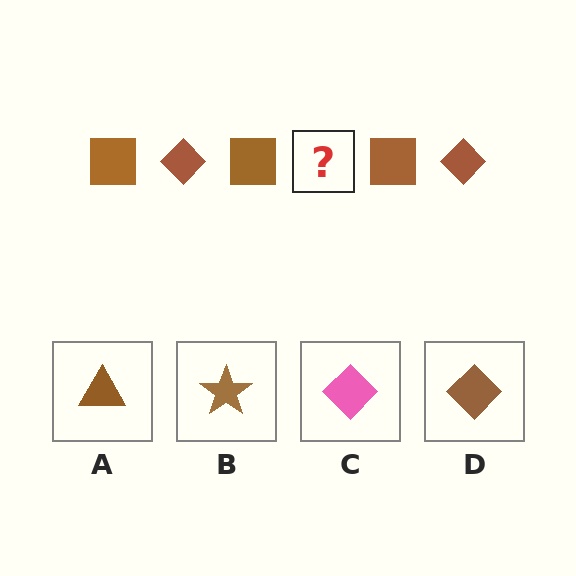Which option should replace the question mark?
Option D.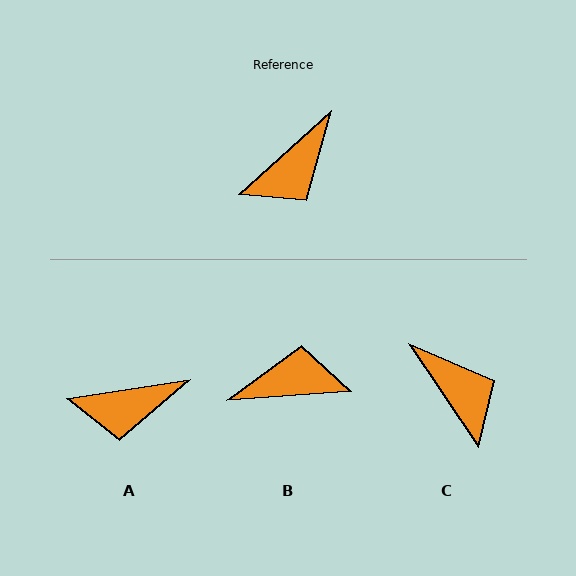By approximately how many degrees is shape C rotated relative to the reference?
Approximately 81 degrees counter-clockwise.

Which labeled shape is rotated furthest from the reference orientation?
B, about 142 degrees away.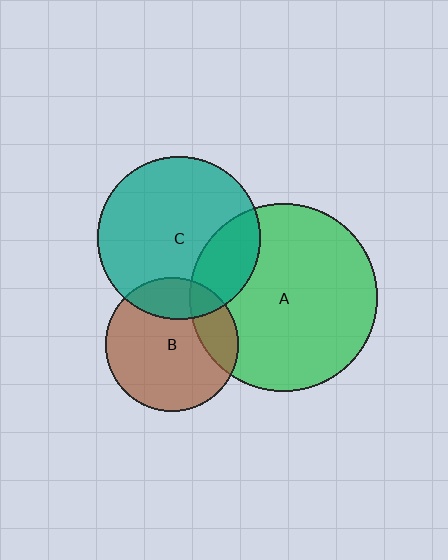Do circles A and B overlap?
Yes.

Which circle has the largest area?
Circle A (green).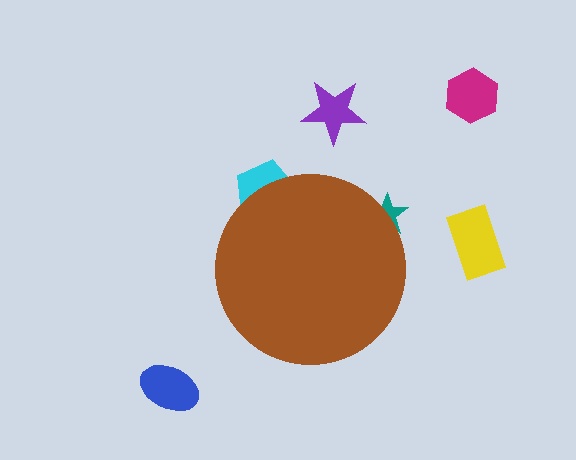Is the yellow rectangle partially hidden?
No, the yellow rectangle is fully visible.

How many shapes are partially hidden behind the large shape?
2 shapes are partially hidden.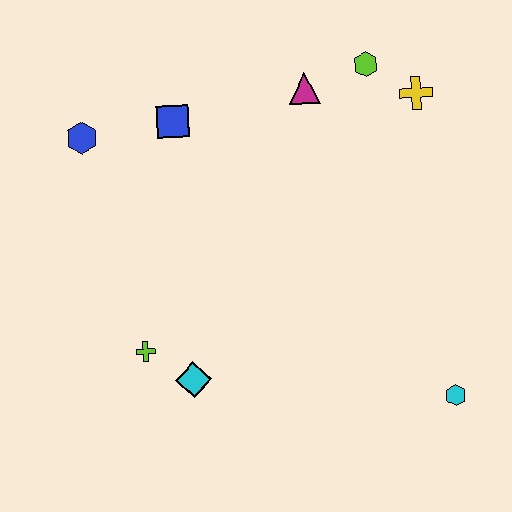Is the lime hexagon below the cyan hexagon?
No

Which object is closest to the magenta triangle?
The lime hexagon is closest to the magenta triangle.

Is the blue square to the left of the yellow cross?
Yes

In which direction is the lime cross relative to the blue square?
The lime cross is below the blue square.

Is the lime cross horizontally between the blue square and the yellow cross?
No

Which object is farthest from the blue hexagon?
The cyan hexagon is farthest from the blue hexagon.